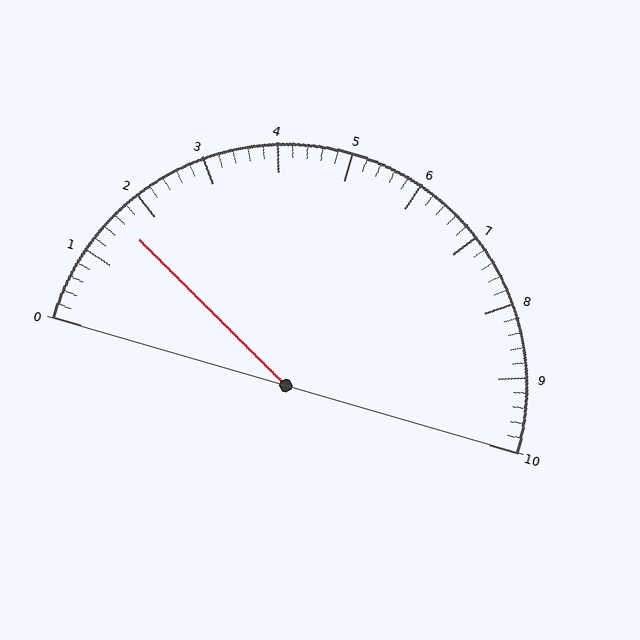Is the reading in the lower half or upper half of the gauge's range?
The reading is in the lower half of the range (0 to 10).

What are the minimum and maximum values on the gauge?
The gauge ranges from 0 to 10.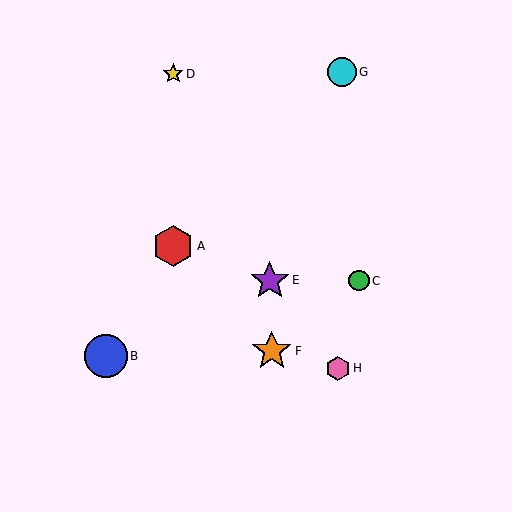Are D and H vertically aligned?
No, D is at x≈173 and H is at x≈338.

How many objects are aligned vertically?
2 objects (A, D) are aligned vertically.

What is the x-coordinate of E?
Object E is at x≈270.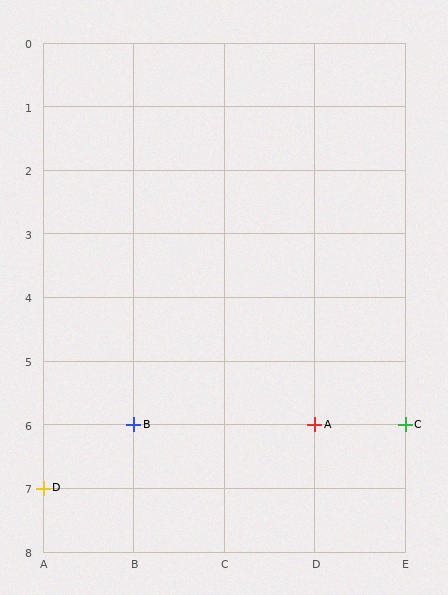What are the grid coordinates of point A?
Point A is at grid coordinates (D, 6).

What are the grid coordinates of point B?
Point B is at grid coordinates (B, 6).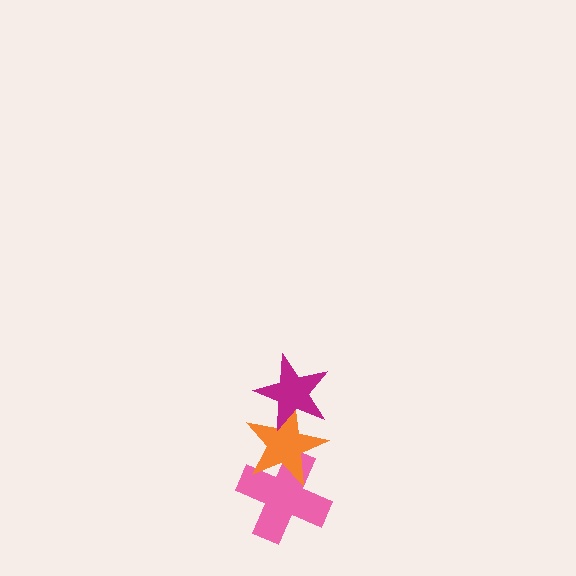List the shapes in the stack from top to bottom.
From top to bottom: the magenta star, the orange star, the pink cross.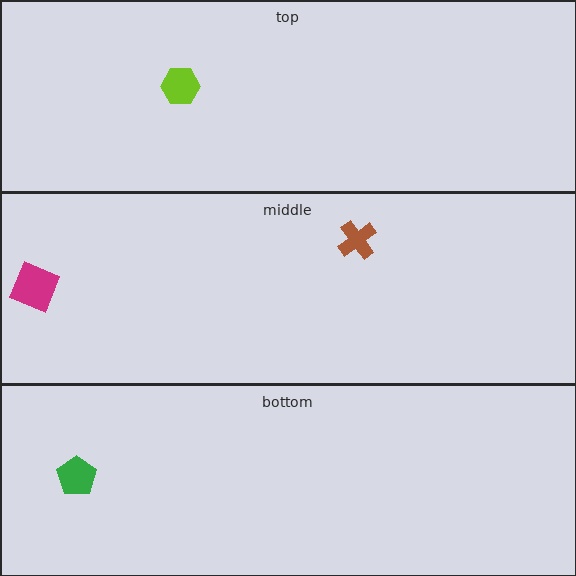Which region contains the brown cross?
The middle region.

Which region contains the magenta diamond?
The middle region.